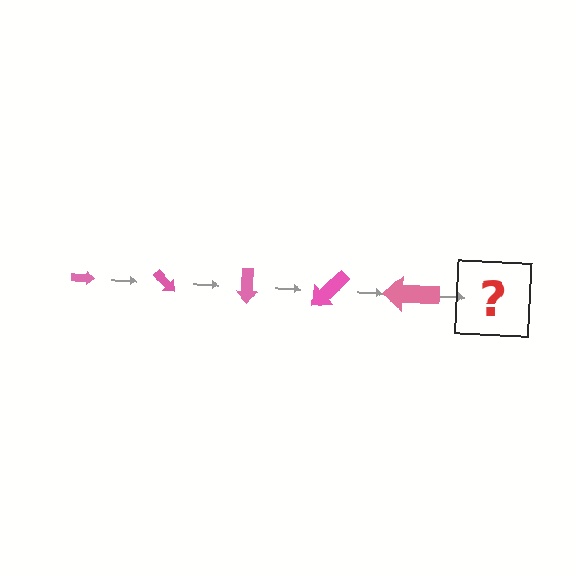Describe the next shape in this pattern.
It should be an arrow, larger than the previous one and rotated 225 degrees from the start.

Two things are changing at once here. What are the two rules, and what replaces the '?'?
The two rules are that the arrow grows larger each step and it rotates 45 degrees each step. The '?' should be an arrow, larger than the previous one and rotated 225 degrees from the start.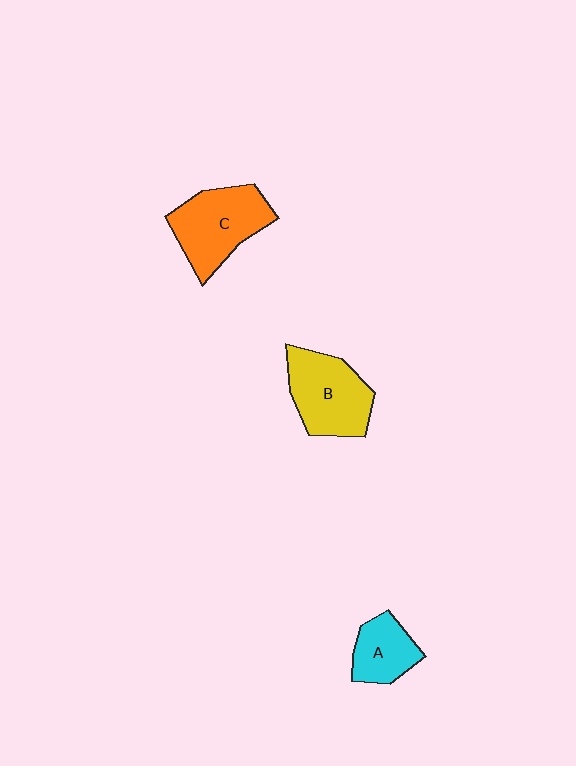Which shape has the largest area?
Shape C (orange).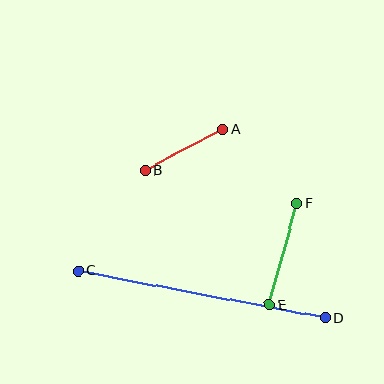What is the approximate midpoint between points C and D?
The midpoint is at approximately (202, 295) pixels.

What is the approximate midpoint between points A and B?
The midpoint is at approximately (184, 150) pixels.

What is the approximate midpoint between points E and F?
The midpoint is at approximately (283, 254) pixels.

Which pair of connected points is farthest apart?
Points C and D are farthest apart.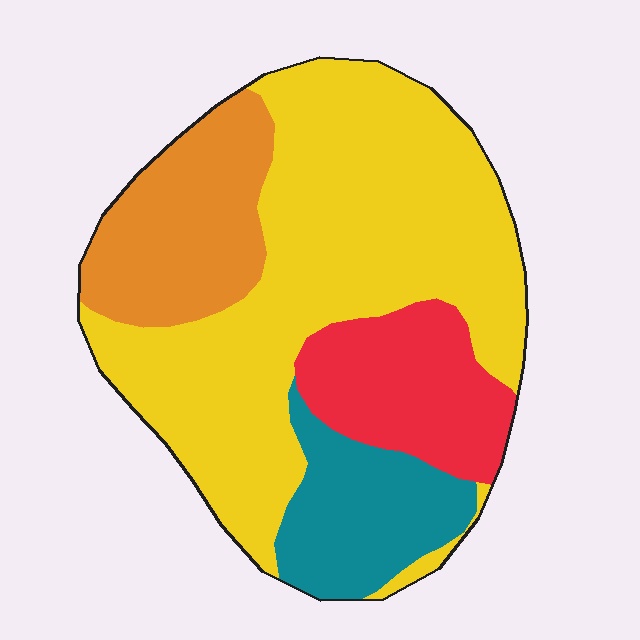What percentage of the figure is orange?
Orange covers 17% of the figure.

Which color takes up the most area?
Yellow, at roughly 55%.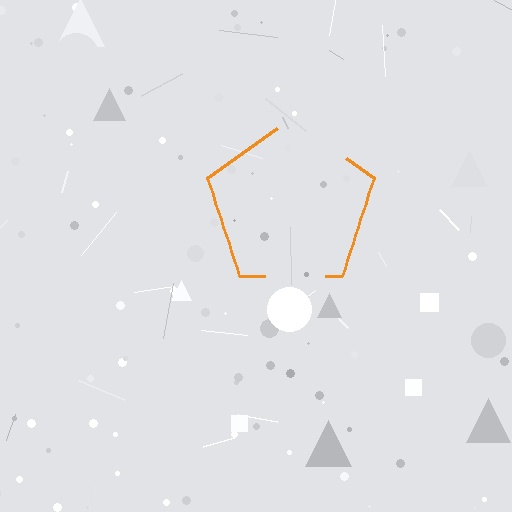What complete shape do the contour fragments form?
The contour fragments form a pentagon.